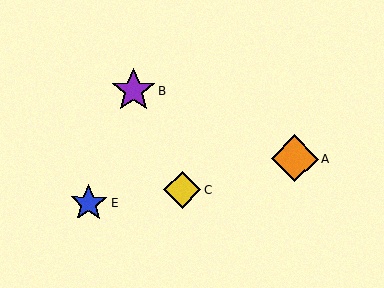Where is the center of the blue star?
The center of the blue star is at (89, 203).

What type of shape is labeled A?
Shape A is an orange diamond.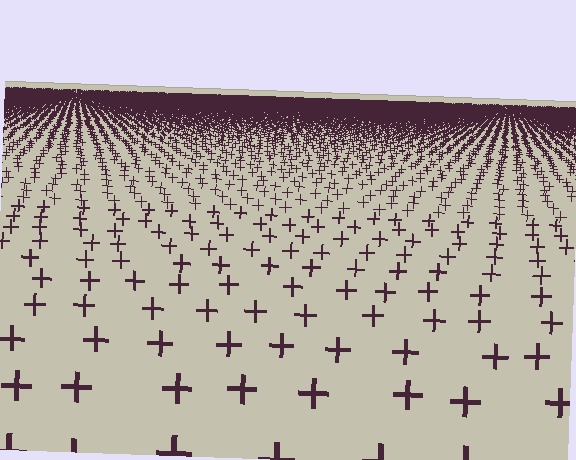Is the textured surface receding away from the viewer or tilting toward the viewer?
The surface is receding away from the viewer. Texture elements get smaller and denser toward the top.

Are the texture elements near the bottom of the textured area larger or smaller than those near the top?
Larger. Near the bottom, elements are closer to the viewer and appear at a bigger on-screen size.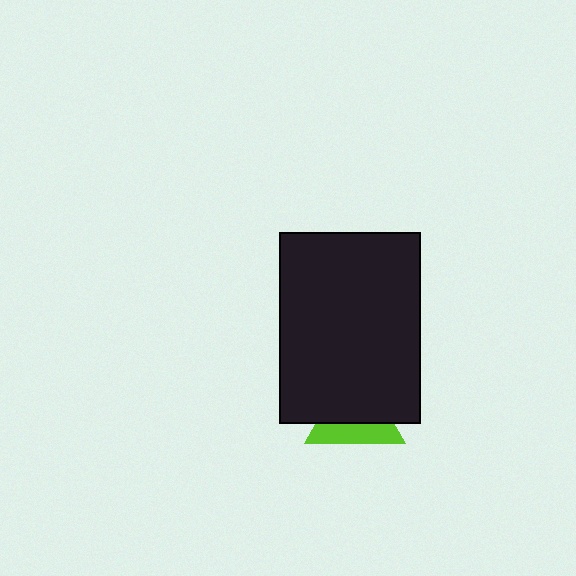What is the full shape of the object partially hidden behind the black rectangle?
The partially hidden object is a lime triangle.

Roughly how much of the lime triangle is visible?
A small part of it is visible (roughly 40%).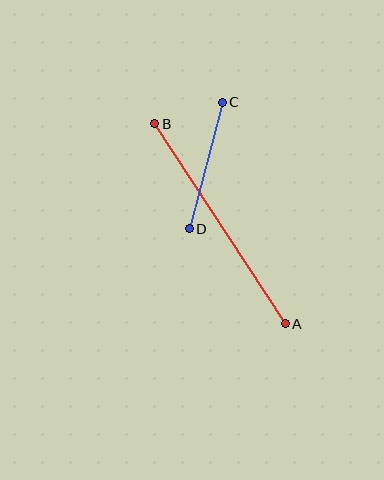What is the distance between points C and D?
The distance is approximately 131 pixels.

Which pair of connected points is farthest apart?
Points A and B are farthest apart.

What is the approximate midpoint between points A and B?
The midpoint is at approximately (220, 224) pixels.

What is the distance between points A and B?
The distance is approximately 239 pixels.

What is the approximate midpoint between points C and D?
The midpoint is at approximately (206, 165) pixels.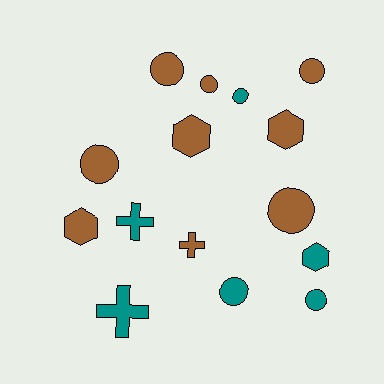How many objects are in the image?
There are 15 objects.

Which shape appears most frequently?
Circle, with 8 objects.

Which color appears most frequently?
Brown, with 9 objects.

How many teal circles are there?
There are 3 teal circles.